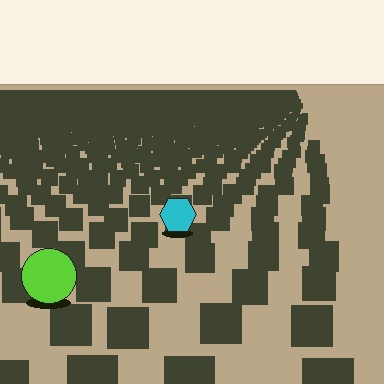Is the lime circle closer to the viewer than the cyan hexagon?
Yes. The lime circle is closer — you can tell from the texture gradient: the ground texture is coarser near it.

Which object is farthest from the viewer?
The cyan hexagon is farthest from the viewer. It appears smaller and the ground texture around it is denser.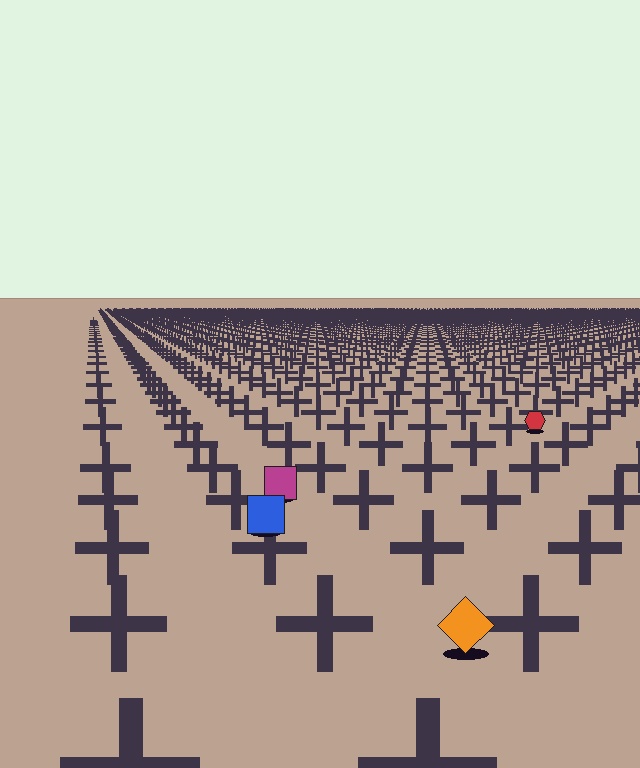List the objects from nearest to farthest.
From nearest to farthest: the orange diamond, the blue square, the magenta square, the red hexagon.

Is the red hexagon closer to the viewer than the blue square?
No. The blue square is closer — you can tell from the texture gradient: the ground texture is coarser near it.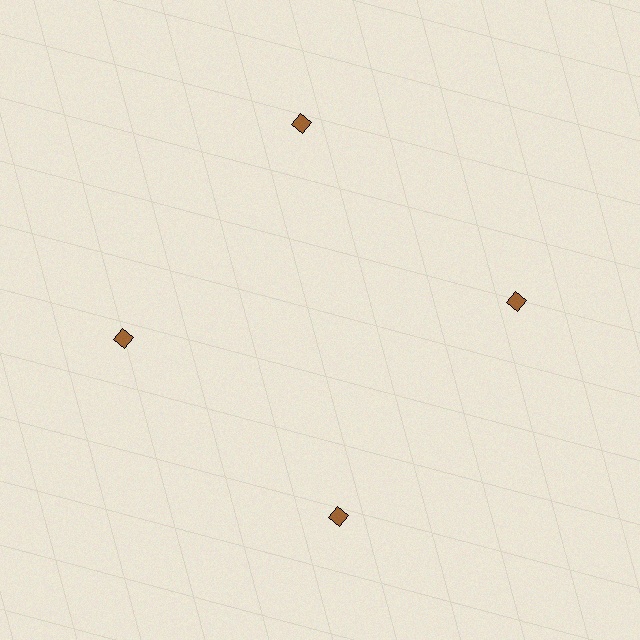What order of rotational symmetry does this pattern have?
This pattern has 4-fold rotational symmetry.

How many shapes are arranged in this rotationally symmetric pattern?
There are 4 shapes, arranged in 4 groups of 1.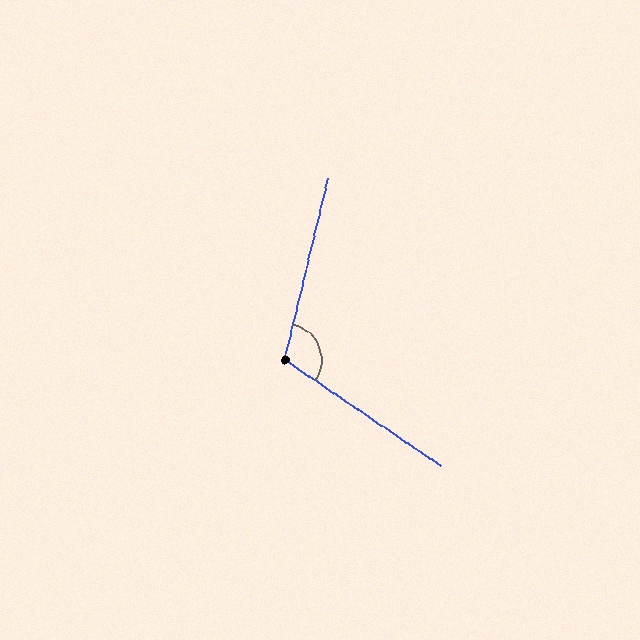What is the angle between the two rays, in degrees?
Approximately 111 degrees.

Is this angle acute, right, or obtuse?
It is obtuse.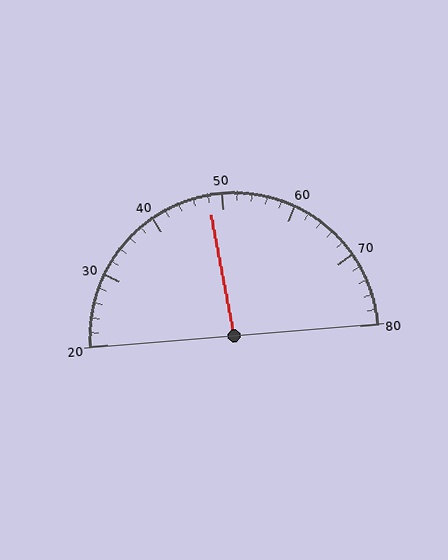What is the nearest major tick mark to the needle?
The nearest major tick mark is 50.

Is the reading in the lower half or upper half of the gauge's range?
The reading is in the lower half of the range (20 to 80).